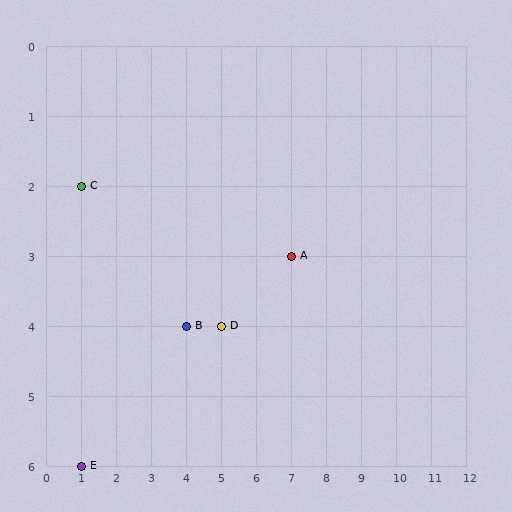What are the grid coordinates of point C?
Point C is at grid coordinates (1, 2).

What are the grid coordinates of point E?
Point E is at grid coordinates (1, 6).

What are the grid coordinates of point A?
Point A is at grid coordinates (7, 3).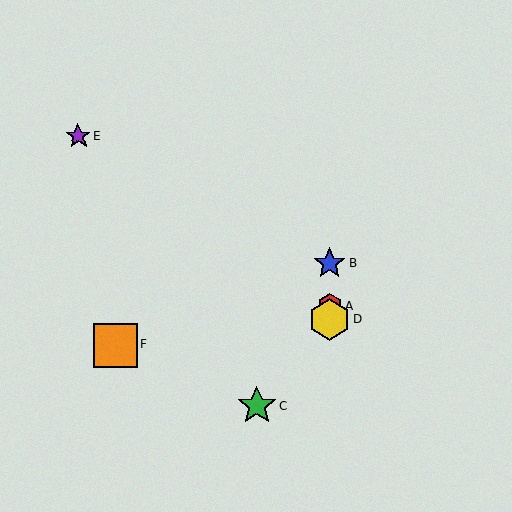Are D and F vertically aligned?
No, D is at x≈330 and F is at x≈116.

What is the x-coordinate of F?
Object F is at x≈116.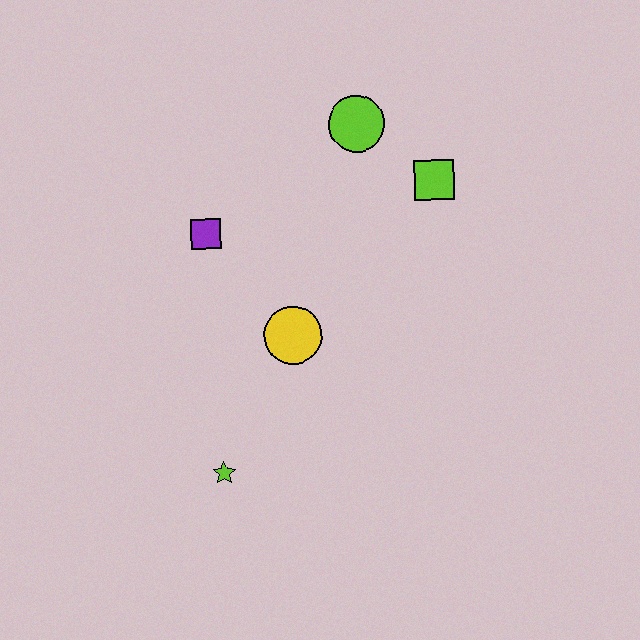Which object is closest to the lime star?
The yellow circle is closest to the lime star.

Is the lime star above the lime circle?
No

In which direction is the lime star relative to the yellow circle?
The lime star is below the yellow circle.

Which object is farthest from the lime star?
The lime circle is farthest from the lime star.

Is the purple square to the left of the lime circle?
Yes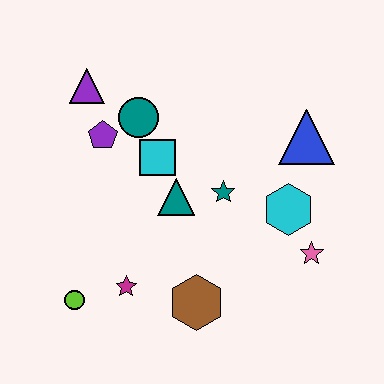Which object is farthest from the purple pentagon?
The pink star is farthest from the purple pentagon.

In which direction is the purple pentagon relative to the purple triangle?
The purple pentagon is below the purple triangle.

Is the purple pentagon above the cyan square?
Yes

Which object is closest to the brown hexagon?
The magenta star is closest to the brown hexagon.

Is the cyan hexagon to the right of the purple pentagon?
Yes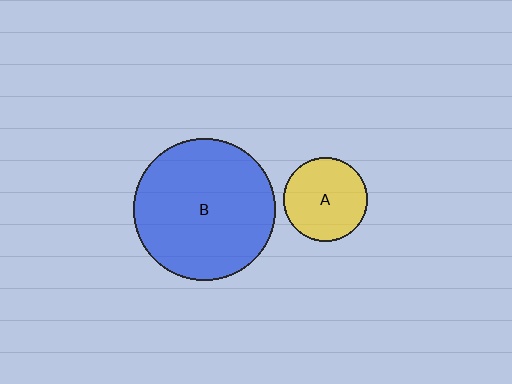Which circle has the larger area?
Circle B (blue).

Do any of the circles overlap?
No, none of the circles overlap.